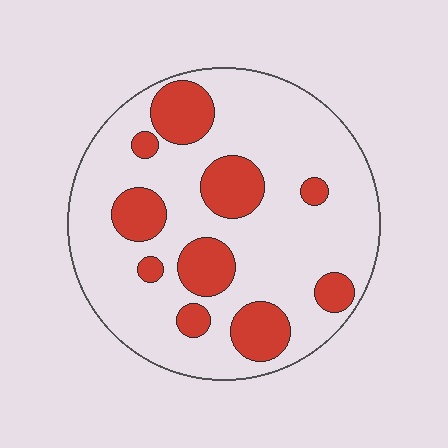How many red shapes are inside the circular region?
10.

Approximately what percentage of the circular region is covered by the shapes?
Approximately 25%.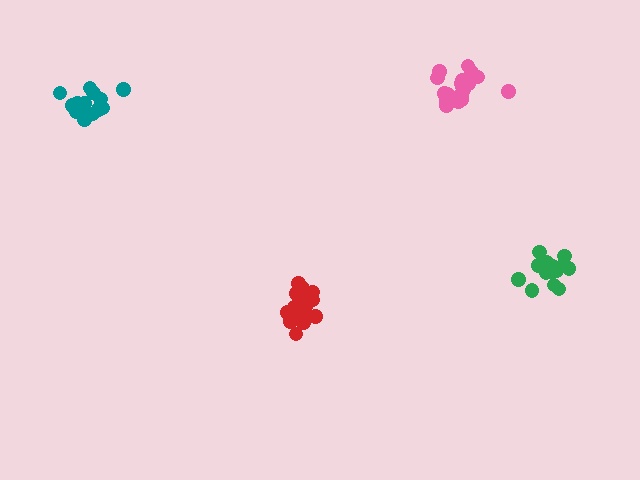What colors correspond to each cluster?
The clusters are colored: red, green, teal, pink.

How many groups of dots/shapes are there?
There are 4 groups.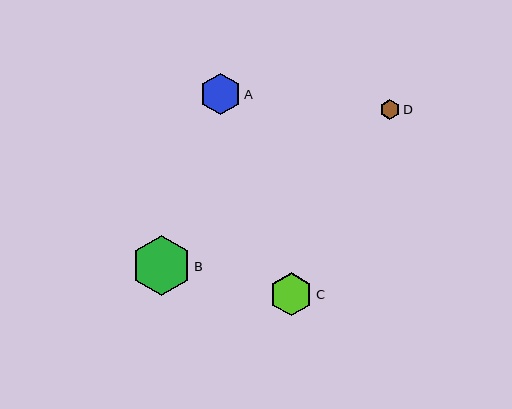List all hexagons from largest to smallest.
From largest to smallest: B, C, A, D.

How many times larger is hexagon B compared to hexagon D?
Hexagon B is approximately 3.1 times the size of hexagon D.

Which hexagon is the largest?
Hexagon B is the largest with a size of approximately 60 pixels.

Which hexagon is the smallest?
Hexagon D is the smallest with a size of approximately 20 pixels.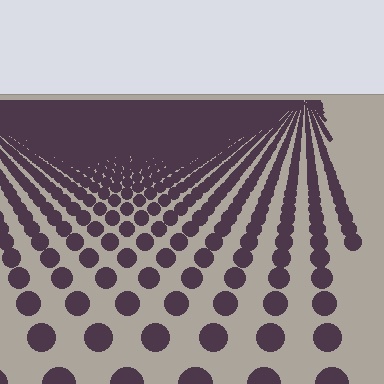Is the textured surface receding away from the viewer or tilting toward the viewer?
The surface is receding away from the viewer. Texture elements get smaller and denser toward the top.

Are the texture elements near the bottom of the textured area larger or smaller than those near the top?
Larger. Near the bottom, elements are closer to the viewer and appear at a bigger on-screen size.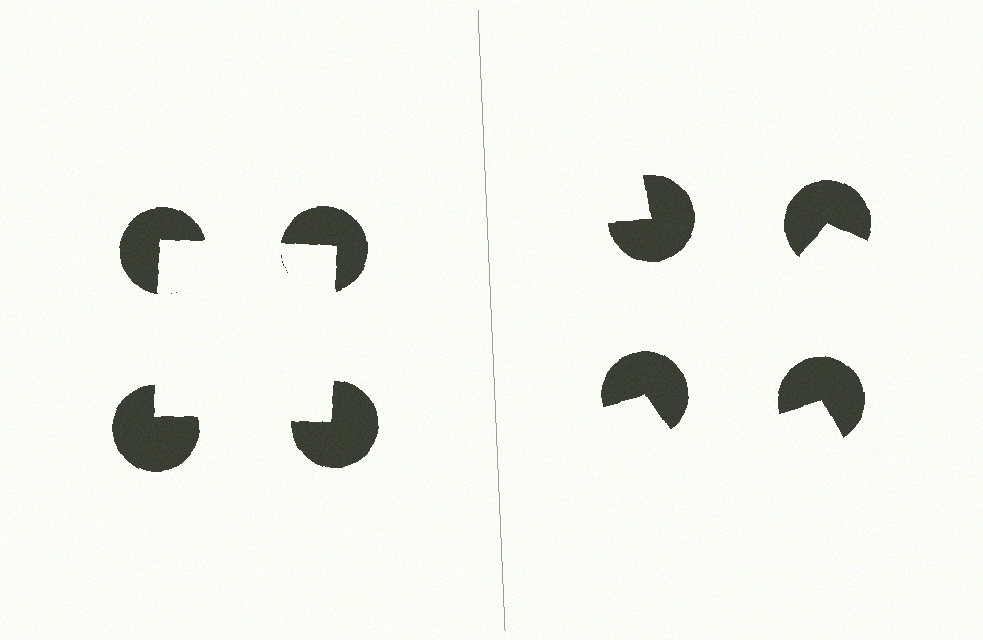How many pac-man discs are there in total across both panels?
8 — 4 on each side.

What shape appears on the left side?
An illusory square.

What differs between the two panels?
The pac-man discs are positioned identically on both sides; only the wedge orientations differ. On the left they align to a square; on the right they are misaligned.